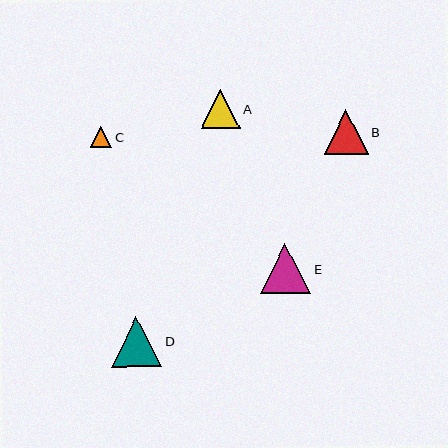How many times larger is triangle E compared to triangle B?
Triangle E is approximately 1.1 times the size of triangle B.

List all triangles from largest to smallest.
From largest to smallest: E, D, B, A, C.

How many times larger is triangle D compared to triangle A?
Triangle D is approximately 1.3 times the size of triangle A.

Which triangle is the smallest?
Triangle C is the smallest with a size of approximately 21 pixels.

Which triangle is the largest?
Triangle E is the largest with a size of approximately 50 pixels.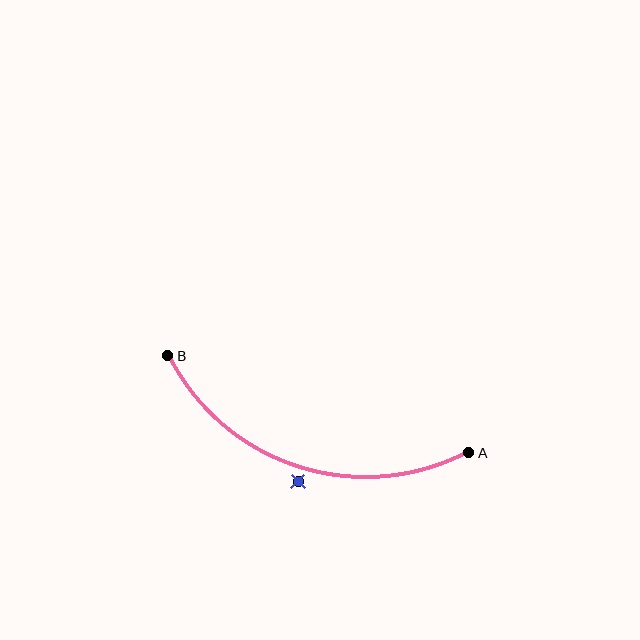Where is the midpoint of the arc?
The arc midpoint is the point on the curve farthest from the straight line joining A and B. It sits below that line.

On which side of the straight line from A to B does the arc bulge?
The arc bulges below the straight line connecting A and B.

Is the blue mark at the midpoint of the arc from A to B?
No — the blue mark does not lie on the arc at all. It sits slightly outside the curve.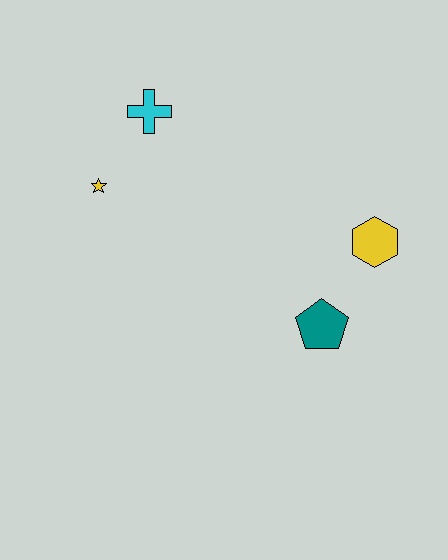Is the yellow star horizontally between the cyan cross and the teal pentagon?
No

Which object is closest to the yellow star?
The cyan cross is closest to the yellow star.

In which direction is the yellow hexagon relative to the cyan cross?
The yellow hexagon is to the right of the cyan cross.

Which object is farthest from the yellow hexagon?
The yellow star is farthest from the yellow hexagon.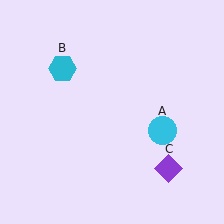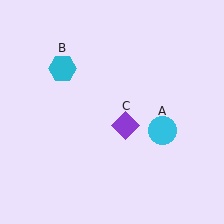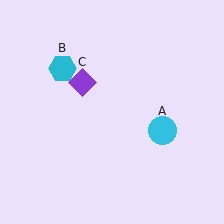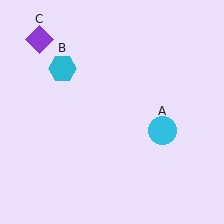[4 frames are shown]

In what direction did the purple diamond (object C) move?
The purple diamond (object C) moved up and to the left.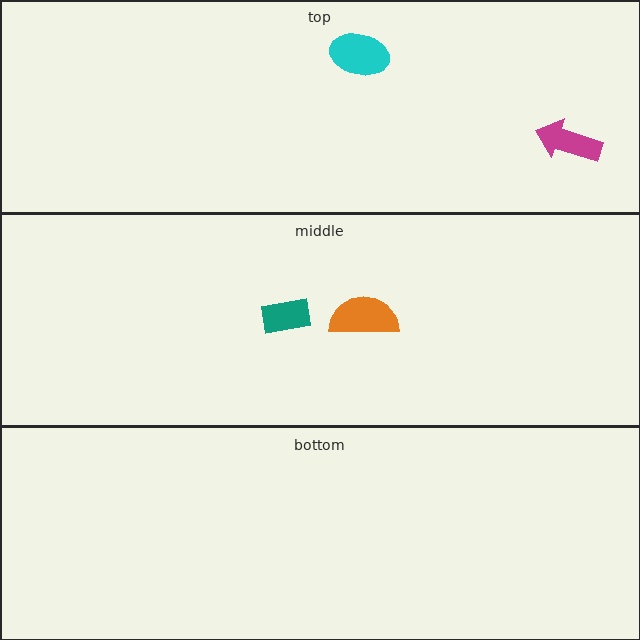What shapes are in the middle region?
The teal rectangle, the orange semicircle.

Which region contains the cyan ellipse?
The top region.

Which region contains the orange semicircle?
The middle region.